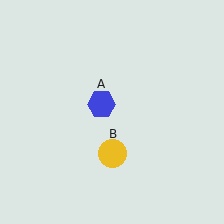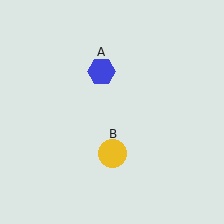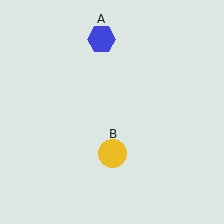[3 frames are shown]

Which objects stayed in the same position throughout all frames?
Yellow circle (object B) remained stationary.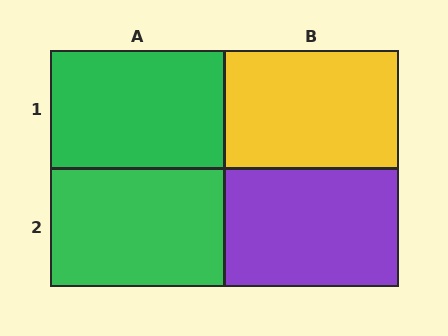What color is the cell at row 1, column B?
Yellow.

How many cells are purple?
1 cell is purple.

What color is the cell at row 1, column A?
Green.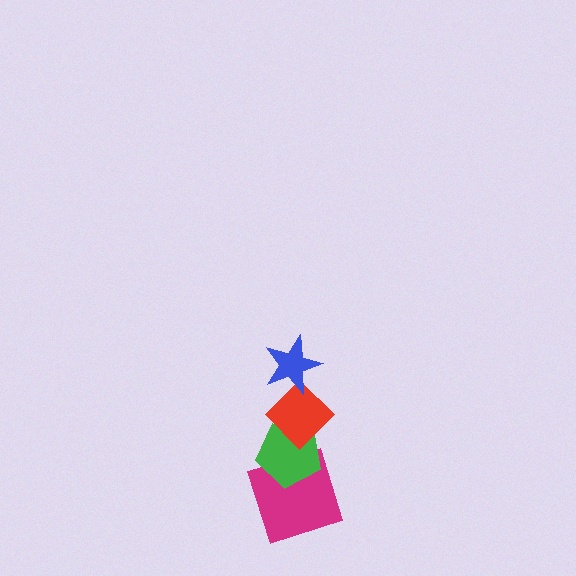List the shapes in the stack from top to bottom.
From top to bottom: the blue star, the red diamond, the green pentagon, the magenta square.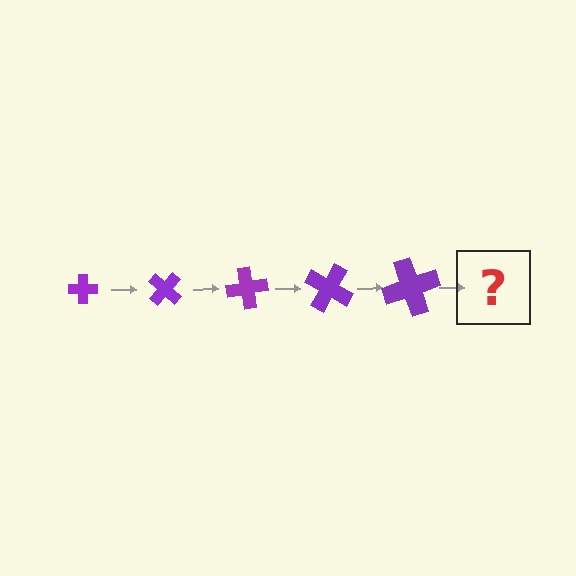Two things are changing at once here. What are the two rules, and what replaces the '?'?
The two rules are that the cross grows larger each step and it rotates 40 degrees each step. The '?' should be a cross, larger than the previous one and rotated 200 degrees from the start.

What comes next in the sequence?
The next element should be a cross, larger than the previous one and rotated 200 degrees from the start.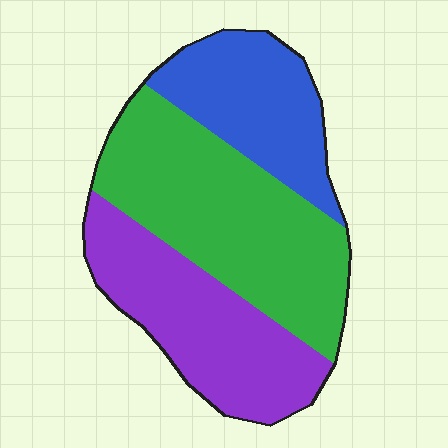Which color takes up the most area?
Green, at roughly 45%.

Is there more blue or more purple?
Purple.